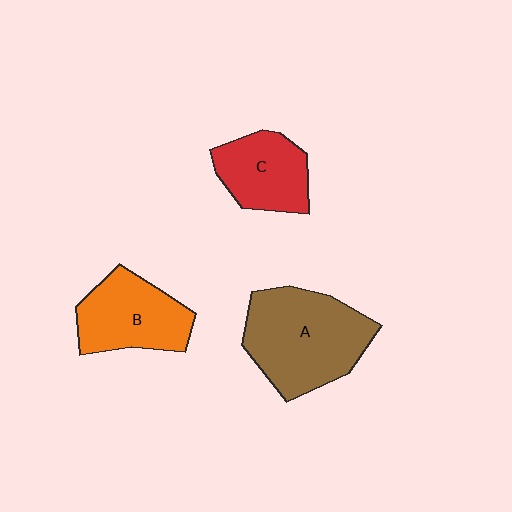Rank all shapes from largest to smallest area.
From largest to smallest: A (brown), B (orange), C (red).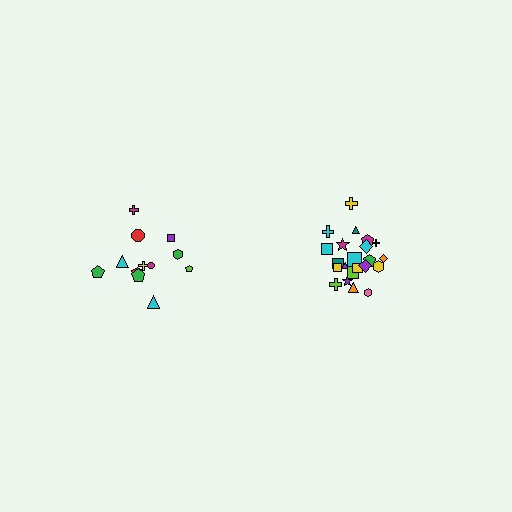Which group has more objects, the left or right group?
The right group.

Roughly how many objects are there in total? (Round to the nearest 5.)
Roughly 35 objects in total.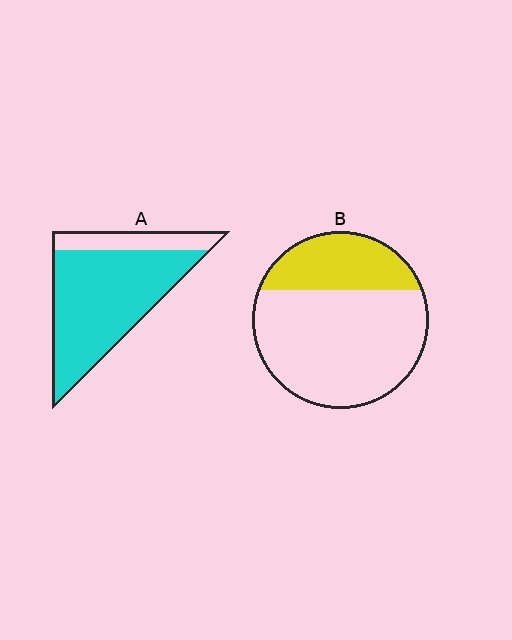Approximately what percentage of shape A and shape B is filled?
A is approximately 80% and B is approximately 30%.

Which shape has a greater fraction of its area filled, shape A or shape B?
Shape A.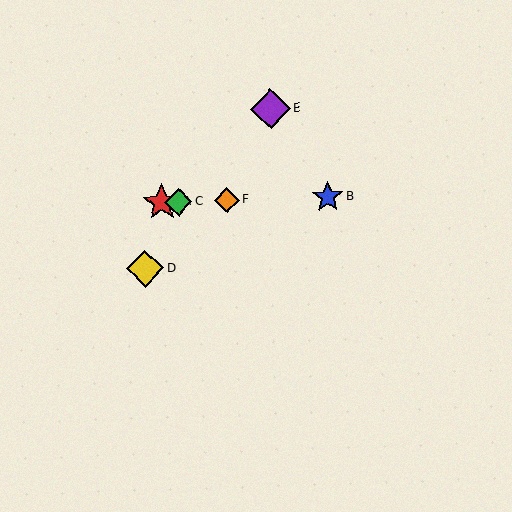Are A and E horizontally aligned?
No, A is at y≈203 and E is at y≈109.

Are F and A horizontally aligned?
Yes, both are at y≈200.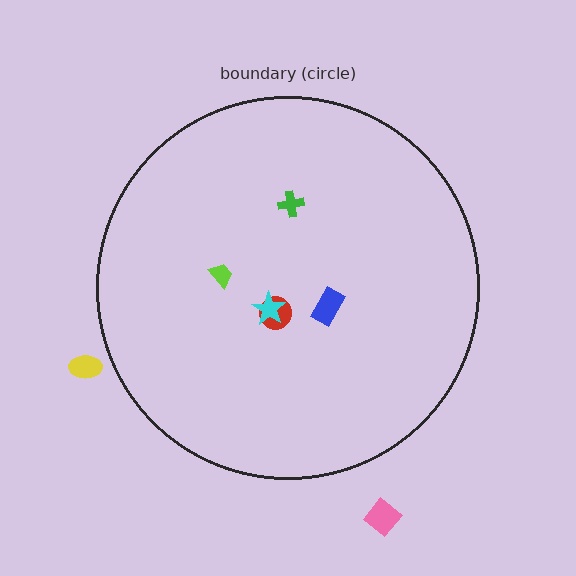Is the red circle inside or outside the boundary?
Inside.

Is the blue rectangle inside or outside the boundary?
Inside.